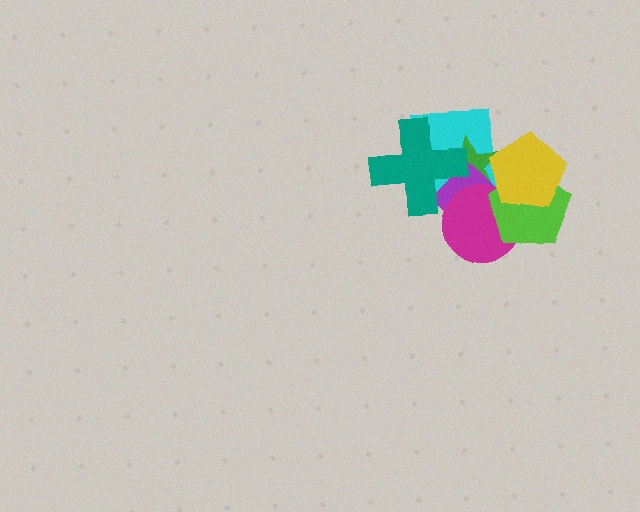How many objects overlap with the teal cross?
3 objects overlap with the teal cross.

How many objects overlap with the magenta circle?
4 objects overlap with the magenta circle.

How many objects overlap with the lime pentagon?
3 objects overlap with the lime pentagon.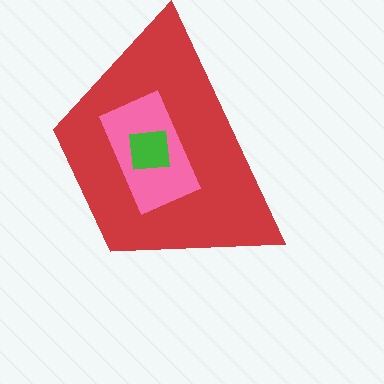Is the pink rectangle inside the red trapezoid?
Yes.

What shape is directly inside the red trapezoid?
The pink rectangle.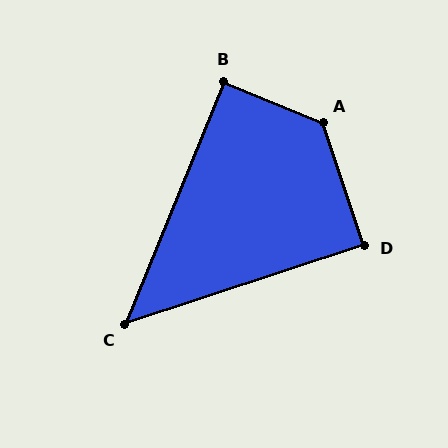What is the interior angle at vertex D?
Approximately 90 degrees (approximately right).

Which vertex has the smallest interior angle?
C, at approximately 50 degrees.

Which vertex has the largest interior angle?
A, at approximately 130 degrees.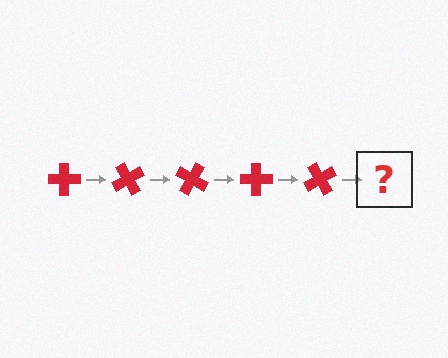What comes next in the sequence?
The next element should be a red cross rotated 300 degrees.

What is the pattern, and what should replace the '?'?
The pattern is that the cross rotates 60 degrees each step. The '?' should be a red cross rotated 300 degrees.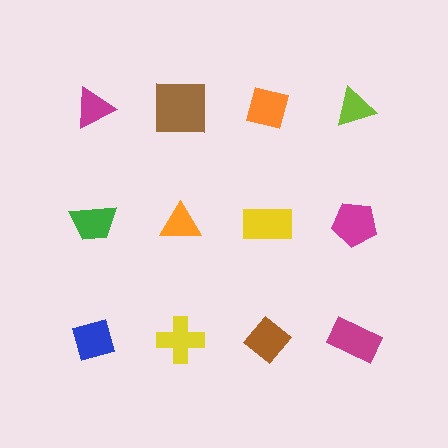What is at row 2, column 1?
A green trapezoid.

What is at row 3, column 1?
A blue diamond.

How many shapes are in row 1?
4 shapes.